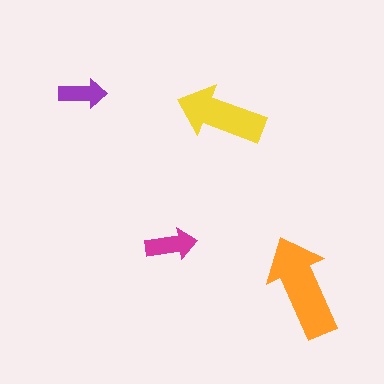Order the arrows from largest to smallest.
the orange one, the yellow one, the magenta one, the purple one.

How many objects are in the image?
There are 4 objects in the image.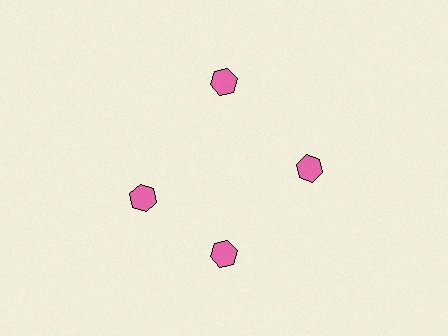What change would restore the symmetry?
The symmetry would be restored by rotating it back into even spacing with its neighbors so that all 4 hexagons sit at equal angles and equal distance from the center.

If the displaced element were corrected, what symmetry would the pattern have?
It would have 4-fold rotational symmetry — the pattern would map onto itself every 90 degrees.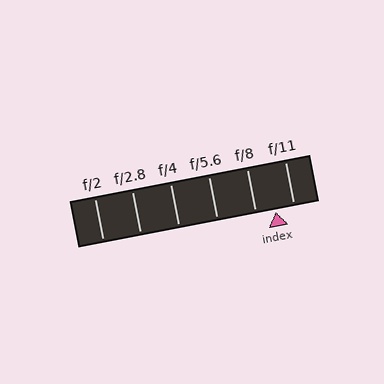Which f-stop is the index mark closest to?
The index mark is closest to f/11.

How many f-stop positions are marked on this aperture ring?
There are 6 f-stop positions marked.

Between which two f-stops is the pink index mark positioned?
The index mark is between f/8 and f/11.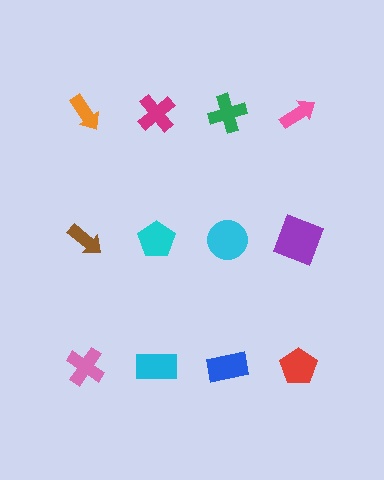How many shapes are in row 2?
4 shapes.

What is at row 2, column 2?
A cyan pentagon.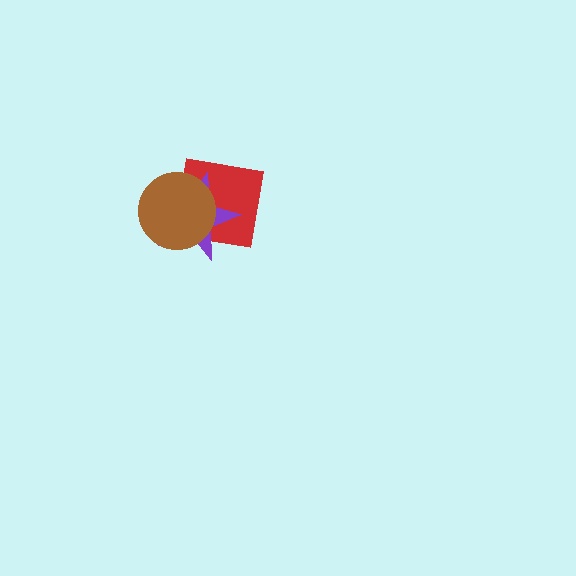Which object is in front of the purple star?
The brown circle is in front of the purple star.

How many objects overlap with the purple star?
2 objects overlap with the purple star.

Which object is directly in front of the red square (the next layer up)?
The purple star is directly in front of the red square.